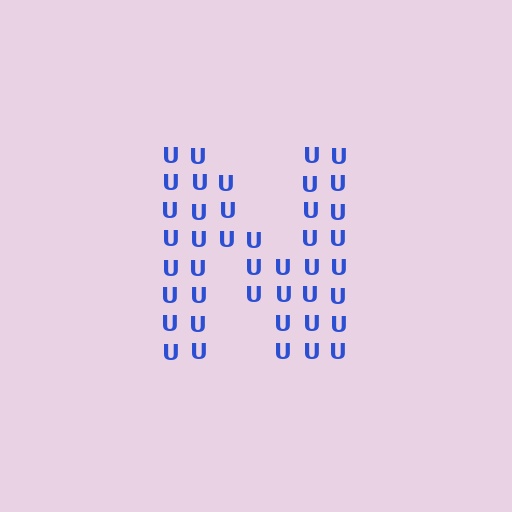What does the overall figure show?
The overall figure shows the letter N.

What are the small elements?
The small elements are letter U's.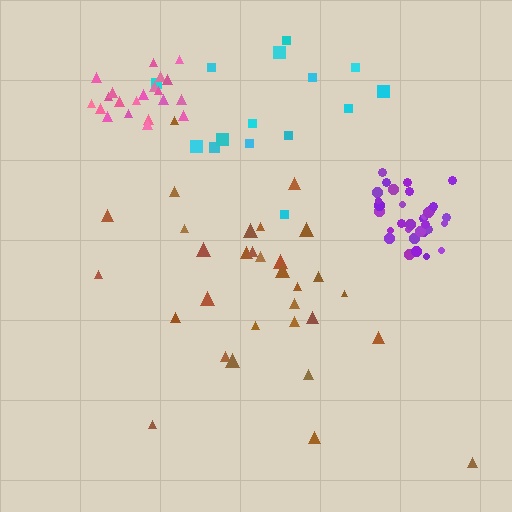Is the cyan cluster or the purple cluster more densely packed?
Purple.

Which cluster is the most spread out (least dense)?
Cyan.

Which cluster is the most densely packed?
Purple.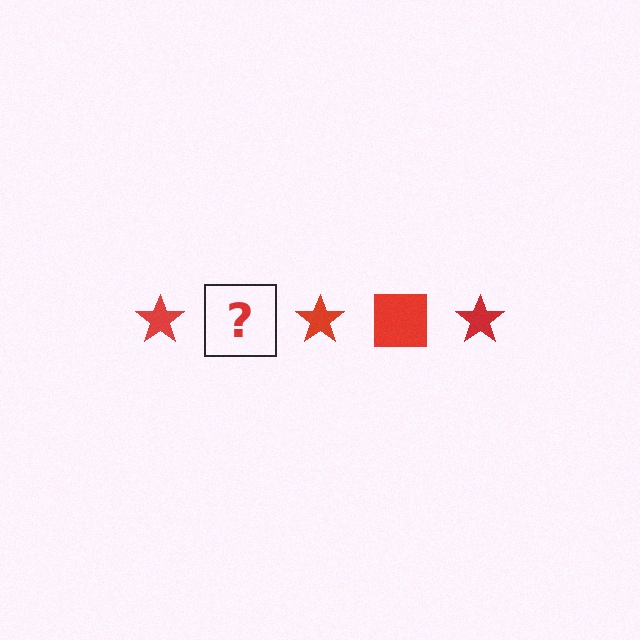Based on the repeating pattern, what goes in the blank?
The blank should be a red square.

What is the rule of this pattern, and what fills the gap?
The rule is that the pattern cycles through star, square shapes in red. The gap should be filled with a red square.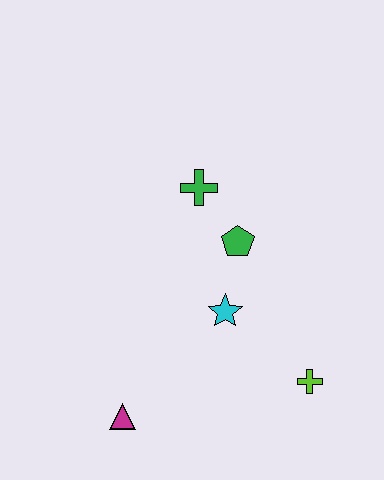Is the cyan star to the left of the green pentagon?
Yes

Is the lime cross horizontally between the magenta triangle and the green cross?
No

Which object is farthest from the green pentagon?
The magenta triangle is farthest from the green pentagon.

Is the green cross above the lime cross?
Yes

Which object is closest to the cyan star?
The green pentagon is closest to the cyan star.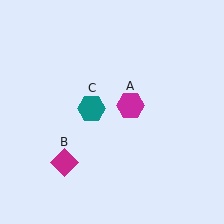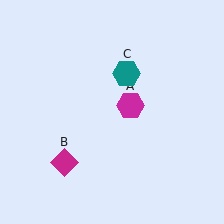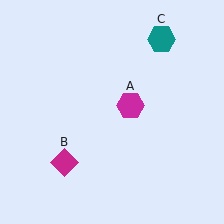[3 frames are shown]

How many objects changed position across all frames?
1 object changed position: teal hexagon (object C).